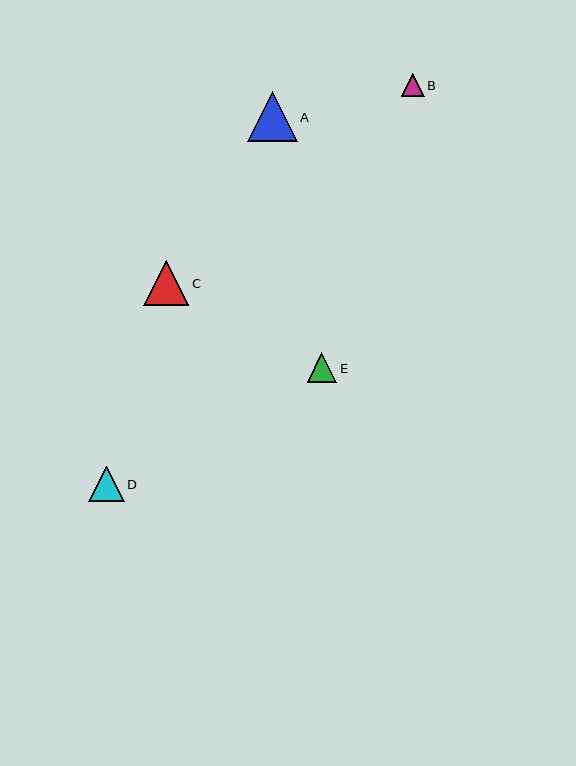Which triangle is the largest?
Triangle A is the largest with a size of approximately 50 pixels.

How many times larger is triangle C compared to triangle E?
Triangle C is approximately 1.5 times the size of triangle E.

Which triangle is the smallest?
Triangle B is the smallest with a size of approximately 23 pixels.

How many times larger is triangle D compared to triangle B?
Triangle D is approximately 1.5 times the size of triangle B.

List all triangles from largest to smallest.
From largest to smallest: A, C, D, E, B.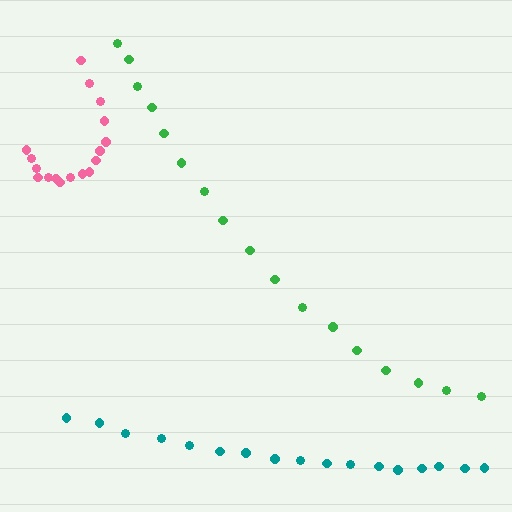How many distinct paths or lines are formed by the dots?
There are 3 distinct paths.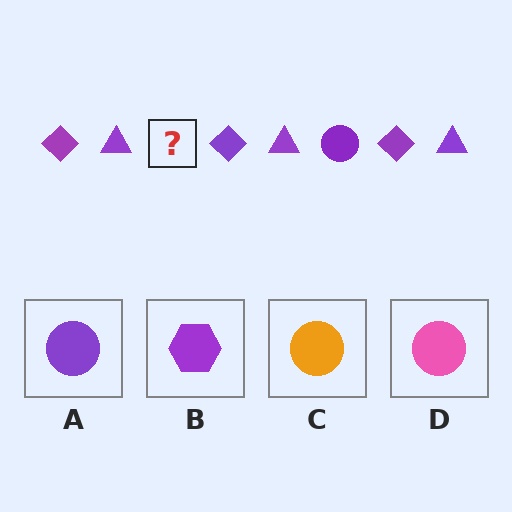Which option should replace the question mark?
Option A.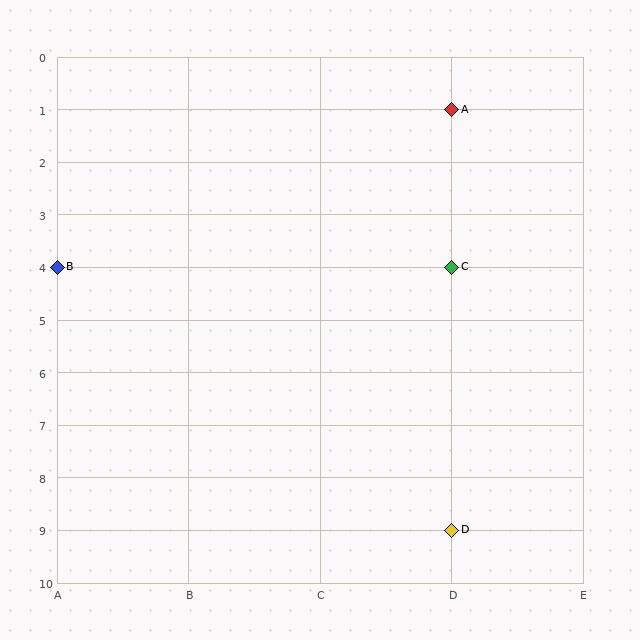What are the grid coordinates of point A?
Point A is at grid coordinates (D, 1).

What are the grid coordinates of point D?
Point D is at grid coordinates (D, 9).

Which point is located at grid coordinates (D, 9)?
Point D is at (D, 9).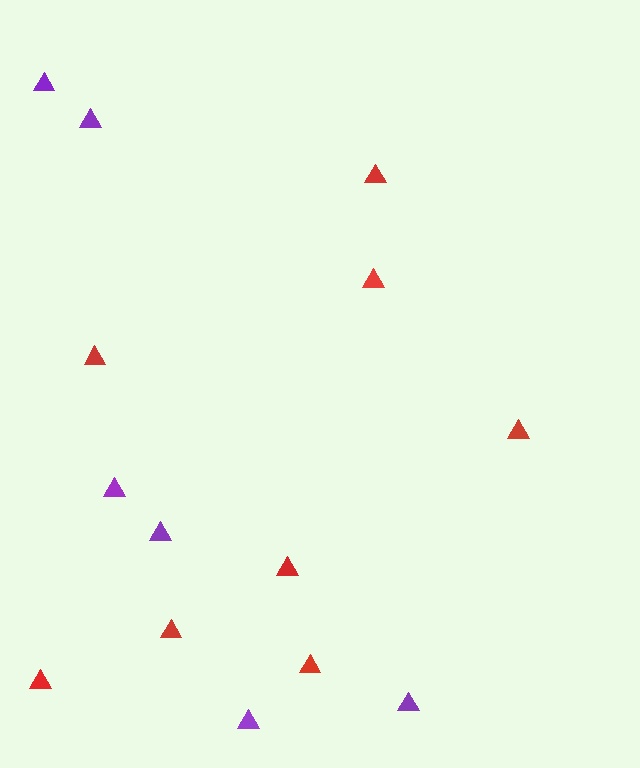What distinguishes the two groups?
There are 2 groups: one group of red triangles (8) and one group of purple triangles (6).